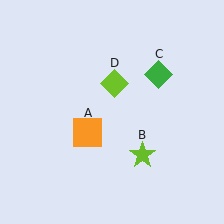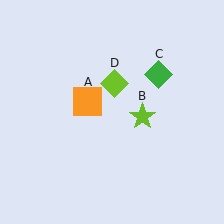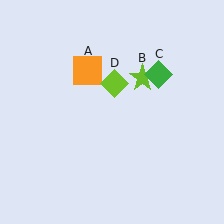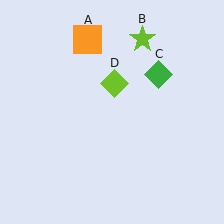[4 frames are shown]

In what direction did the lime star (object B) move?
The lime star (object B) moved up.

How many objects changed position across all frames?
2 objects changed position: orange square (object A), lime star (object B).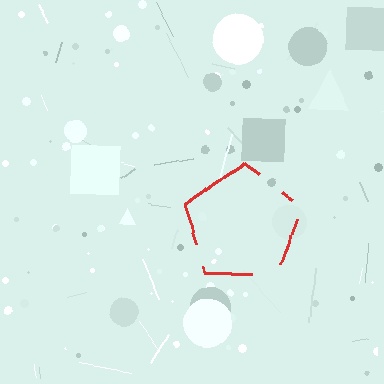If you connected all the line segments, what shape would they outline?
They would outline a pentagon.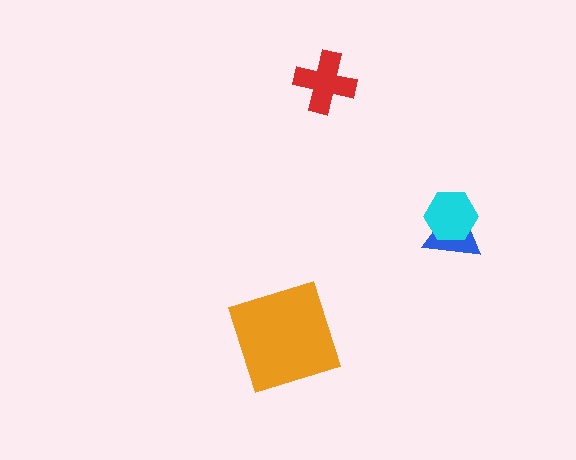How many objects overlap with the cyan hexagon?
1 object overlaps with the cyan hexagon.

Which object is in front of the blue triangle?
The cyan hexagon is in front of the blue triangle.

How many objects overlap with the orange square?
0 objects overlap with the orange square.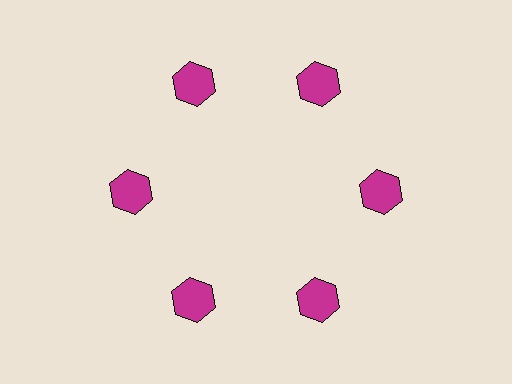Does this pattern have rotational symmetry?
Yes, this pattern has 6-fold rotational symmetry. It looks the same after rotating 60 degrees around the center.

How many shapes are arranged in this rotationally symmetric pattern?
There are 6 shapes, arranged in 6 groups of 1.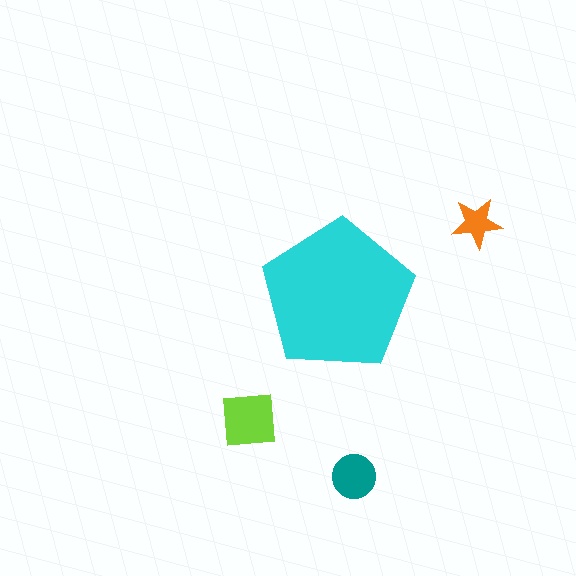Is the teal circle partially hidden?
No, the teal circle is fully visible.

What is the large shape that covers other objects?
A cyan pentagon.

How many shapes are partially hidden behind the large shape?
0 shapes are partially hidden.